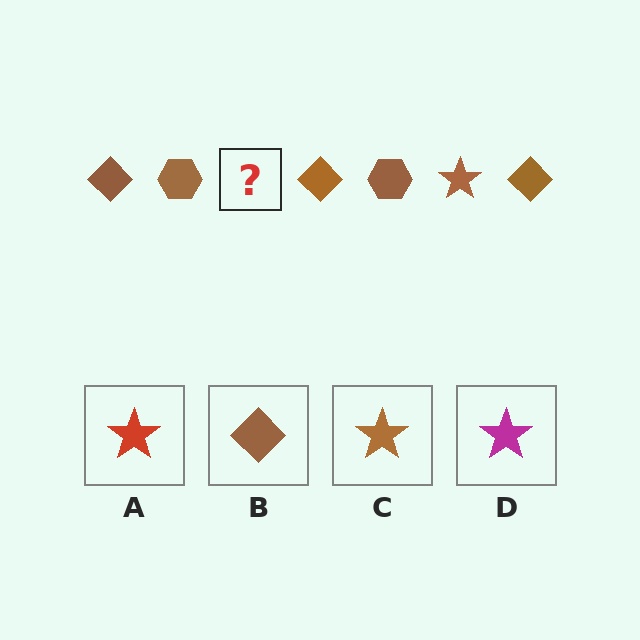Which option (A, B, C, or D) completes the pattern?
C.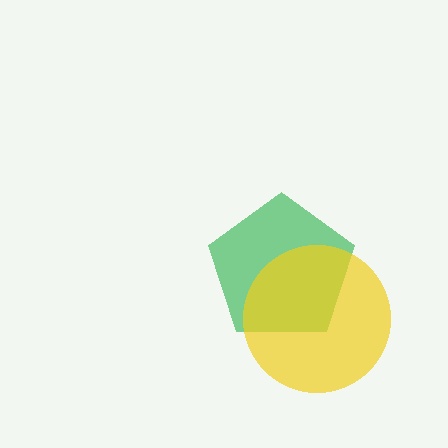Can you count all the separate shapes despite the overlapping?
Yes, there are 2 separate shapes.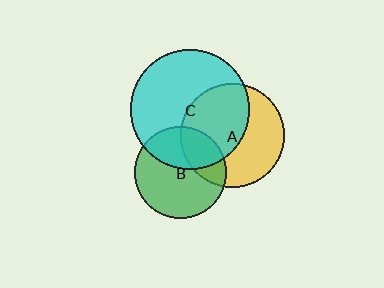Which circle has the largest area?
Circle C (cyan).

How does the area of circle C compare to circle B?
Approximately 1.7 times.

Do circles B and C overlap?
Yes.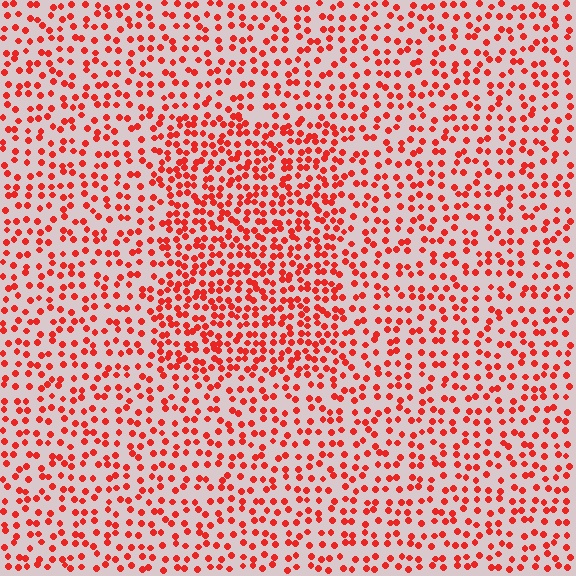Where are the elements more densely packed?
The elements are more densely packed inside the rectangle boundary.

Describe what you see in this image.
The image contains small red elements arranged at two different densities. A rectangle-shaped region is visible where the elements are more densely packed than the surrounding area.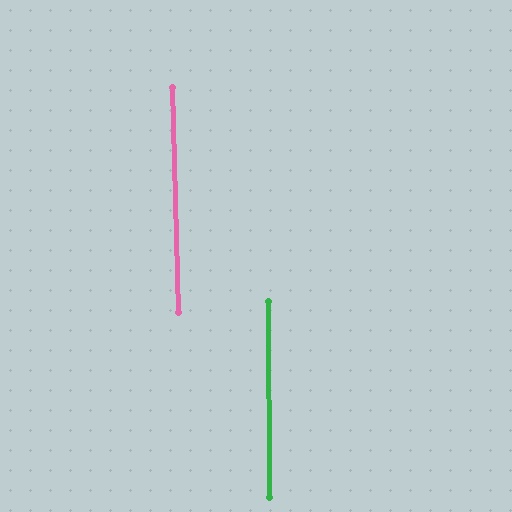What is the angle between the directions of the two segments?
Approximately 1 degree.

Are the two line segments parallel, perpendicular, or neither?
Parallel — their directions differ by only 1.4°.